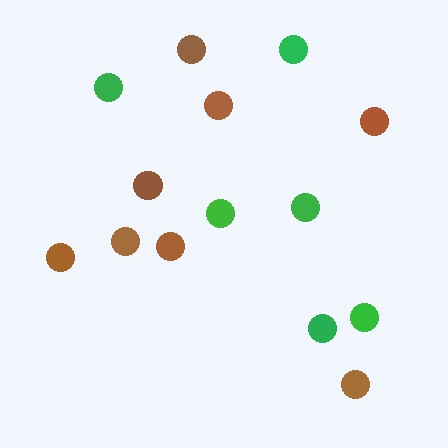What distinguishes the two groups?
There are 2 groups: one group of brown circles (8) and one group of green circles (6).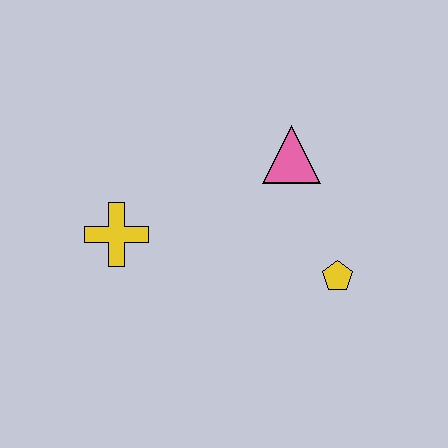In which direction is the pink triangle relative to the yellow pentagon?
The pink triangle is above the yellow pentagon.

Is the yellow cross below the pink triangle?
Yes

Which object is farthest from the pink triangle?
The yellow cross is farthest from the pink triangle.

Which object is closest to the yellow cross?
The pink triangle is closest to the yellow cross.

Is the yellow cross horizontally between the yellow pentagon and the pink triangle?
No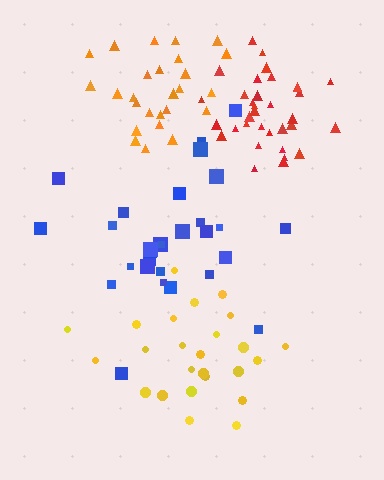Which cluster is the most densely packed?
Orange.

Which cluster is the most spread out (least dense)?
Blue.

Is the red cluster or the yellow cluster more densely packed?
Red.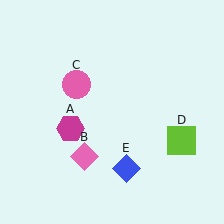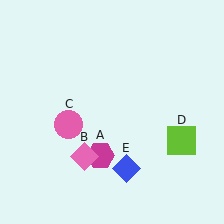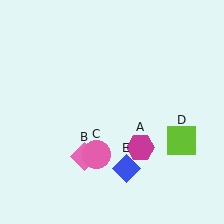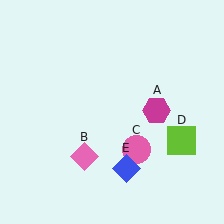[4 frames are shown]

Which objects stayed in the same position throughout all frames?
Pink diamond (object B) and lime square (object D) and blue diamond (object E) remained stationary.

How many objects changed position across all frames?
2 objects changed position: magenta hexagon (object A), pink circle (object C).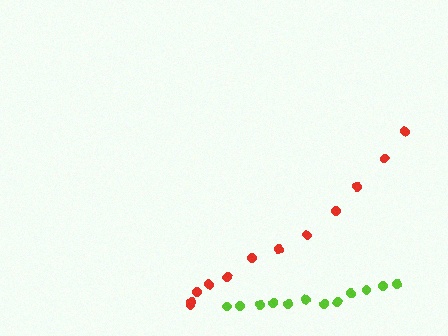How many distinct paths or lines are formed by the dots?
There are 2 distinct paths.